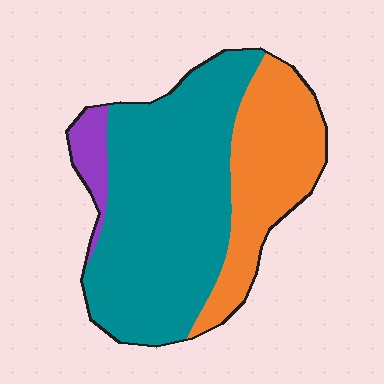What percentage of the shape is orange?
Orange takes up between a sixth and a third of the shape.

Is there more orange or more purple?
Orange.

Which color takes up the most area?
Teal, at roughly 65%.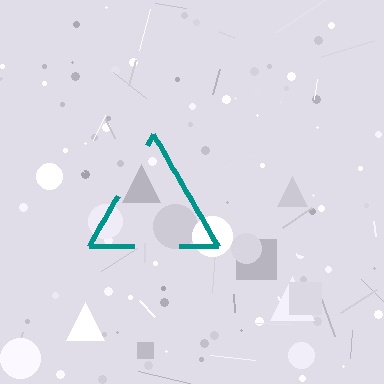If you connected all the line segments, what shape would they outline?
They would outline a triangle.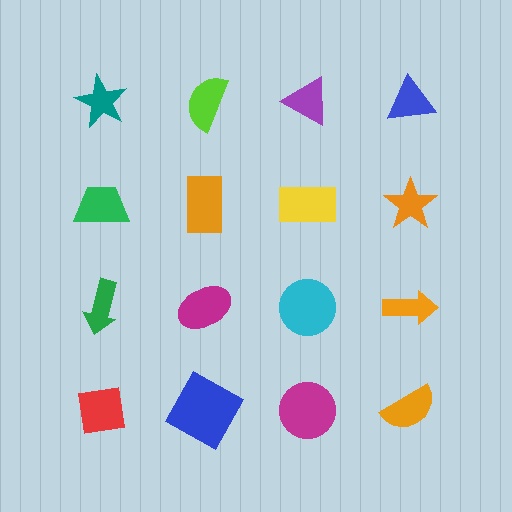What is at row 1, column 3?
A purple triangle.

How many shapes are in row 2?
4 shapes.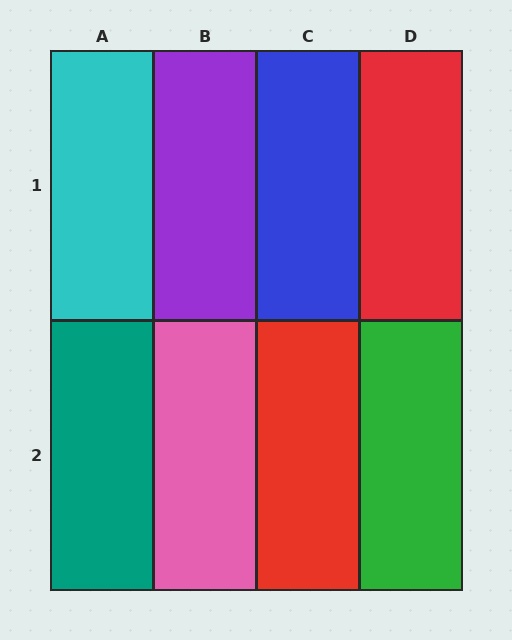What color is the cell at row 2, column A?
Teal.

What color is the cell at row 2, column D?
Green.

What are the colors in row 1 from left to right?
Cyan, purple, blue, red.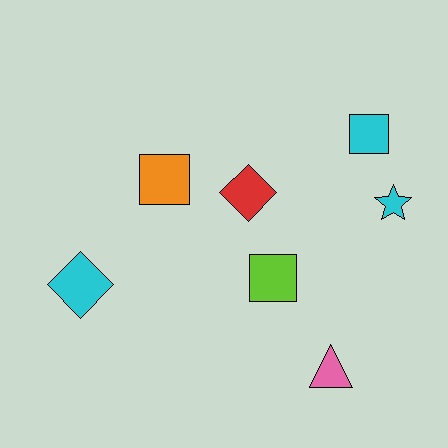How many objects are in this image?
There are 7 objects.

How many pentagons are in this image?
There are no pentagons.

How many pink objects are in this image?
There is 1 pink object.